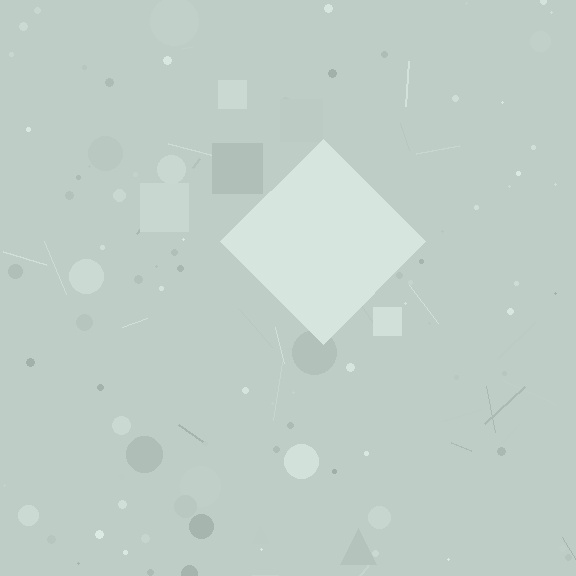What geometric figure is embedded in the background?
A diamond is embedded in the background.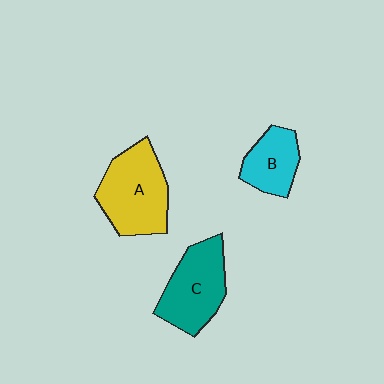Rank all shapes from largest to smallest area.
From largest to smallest: A (yellow), C (teal), B (cyan).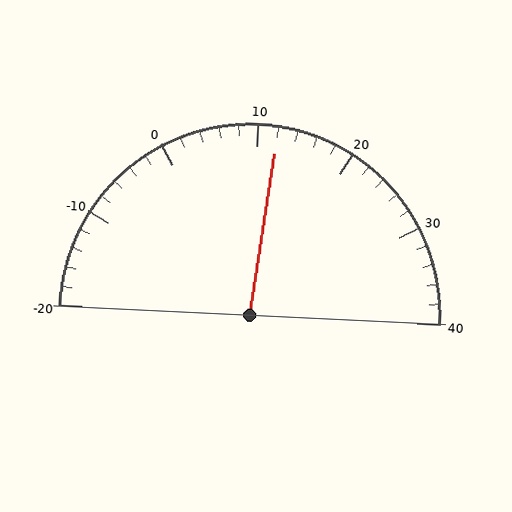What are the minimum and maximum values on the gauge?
The gauge ranges from -20 to 40.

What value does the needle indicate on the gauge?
The needle indicates approximately 12.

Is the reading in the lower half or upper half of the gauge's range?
The reading is in the upper half of the range (-20 to 40).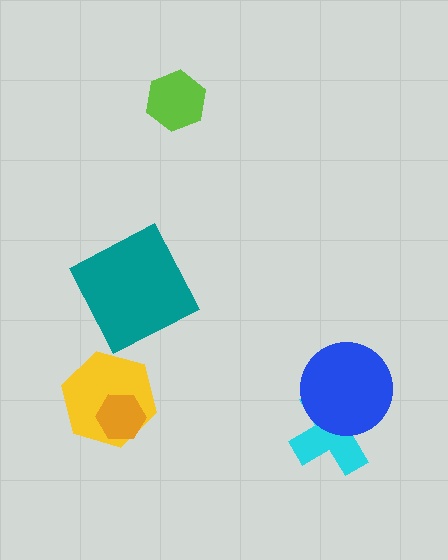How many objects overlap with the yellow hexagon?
1 object overlaps with the yellow hexagon.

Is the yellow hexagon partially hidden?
Yes, it is partially covered by another shape.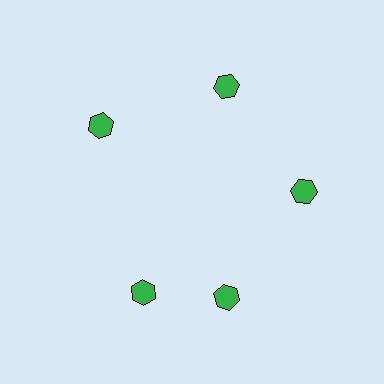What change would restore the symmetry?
The symmetry would be restored by rotating it back into even spacing with its neighbors so that all 5 hexagons sit at equal angles and equal distance from the center.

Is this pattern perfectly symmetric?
No. The 5 green hexagons are arranged in a ring, but one element near the 8 o'clock position is rotated out of alignment along the ring, breaking the 5-fold rotational symmetry.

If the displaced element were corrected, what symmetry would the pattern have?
It would have 5-fold rotational symmetry — the pattern would map onto itself every 72 degrees.